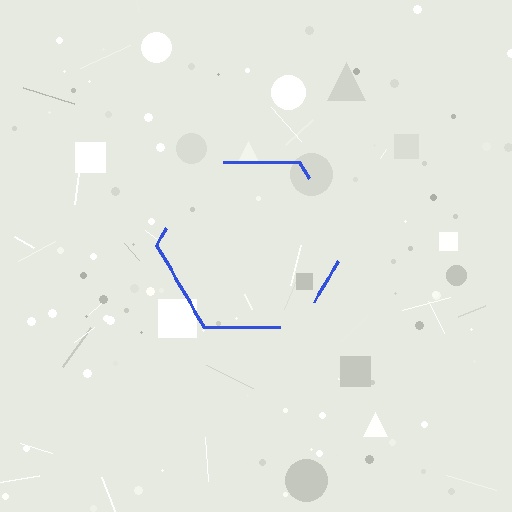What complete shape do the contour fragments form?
The contour fragments form a hexagon.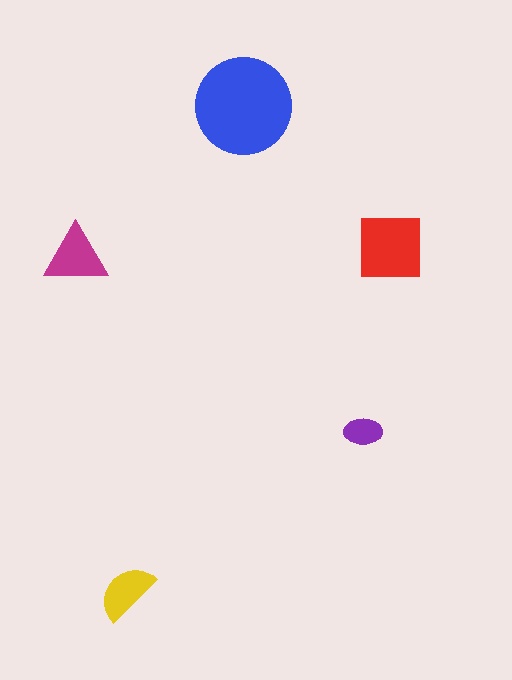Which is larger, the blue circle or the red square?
The blue circle.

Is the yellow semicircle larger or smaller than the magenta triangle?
Smaller.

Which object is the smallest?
The purple ellipse.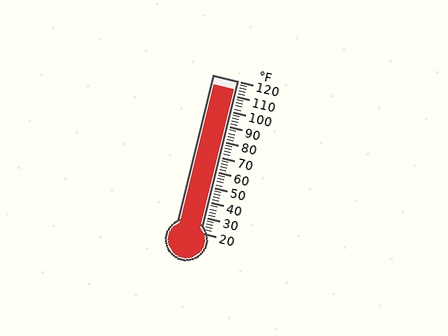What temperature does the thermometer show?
The thermometer shows approximately 114°F.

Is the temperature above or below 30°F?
The temperature is above 30°F.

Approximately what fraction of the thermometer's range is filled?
The thermometer is filled to approximately 95% of its range.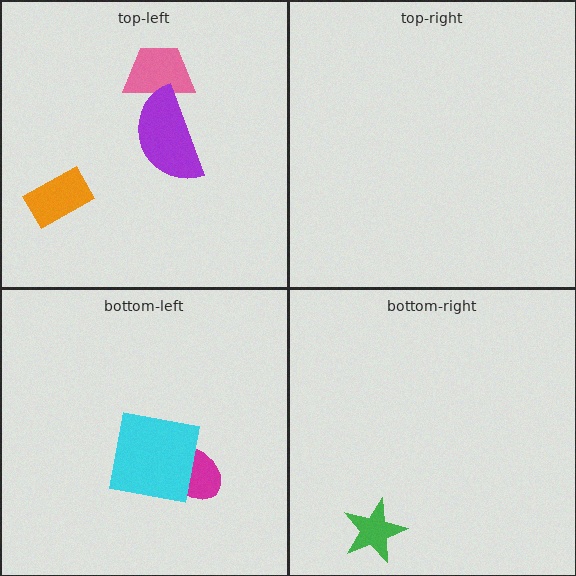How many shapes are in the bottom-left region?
2.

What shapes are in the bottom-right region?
The green star.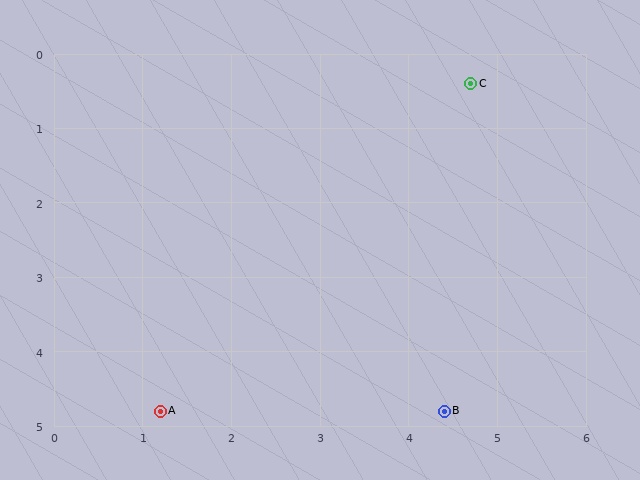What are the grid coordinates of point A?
Point A is at approximately (1.2, 4.8).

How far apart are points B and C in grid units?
Points B and C are about 4.4 grid units apart.